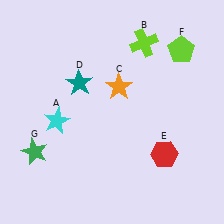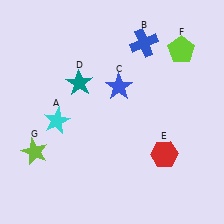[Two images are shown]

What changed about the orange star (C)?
In Image 1, C is orange. In Image 2, it changed to blue.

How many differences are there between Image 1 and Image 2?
There are 3 differences between the two images.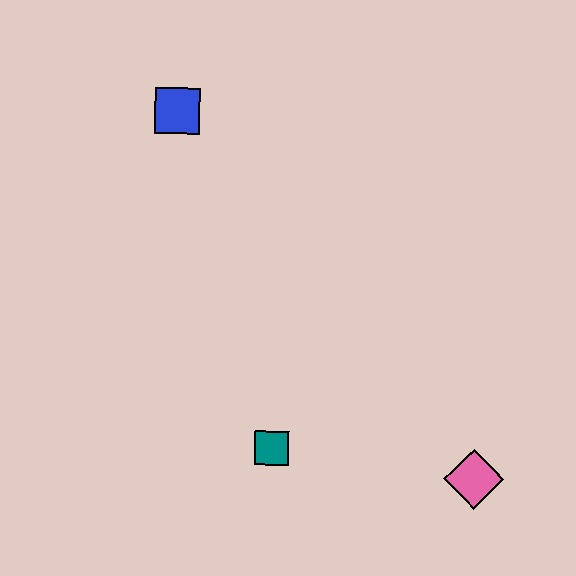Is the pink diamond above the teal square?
No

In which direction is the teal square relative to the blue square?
The teal square is below the blue square.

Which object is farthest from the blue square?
The pink diamond is farthest from the blue square.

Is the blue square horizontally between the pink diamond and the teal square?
No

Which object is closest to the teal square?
The pink diamond is closest to the teal square.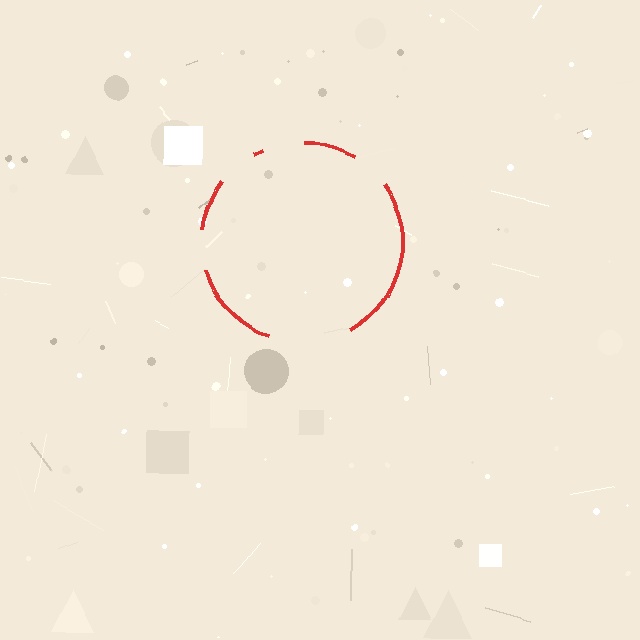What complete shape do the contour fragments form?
The contour fragments form a circle.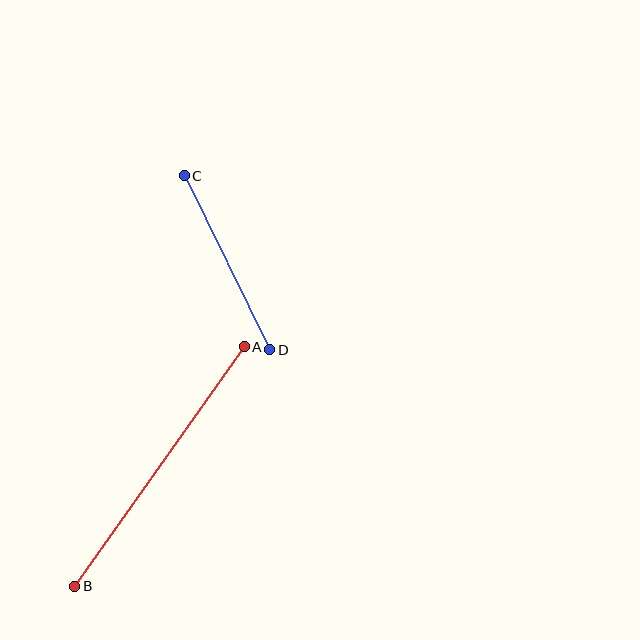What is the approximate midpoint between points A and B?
The midpoint is at approximately (160, 466) pixels.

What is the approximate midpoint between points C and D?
The midpoint is at approximately (227, 263) pixels.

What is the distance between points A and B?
The distance is approximately 293 pixels.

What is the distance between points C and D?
The distance is approximately 194 pixels.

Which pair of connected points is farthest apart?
Points A and B are farthest apart.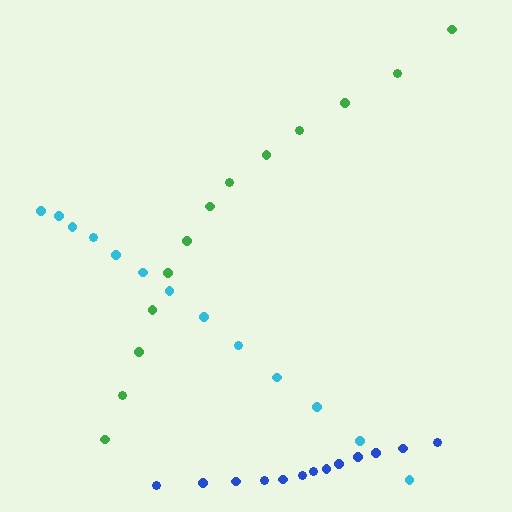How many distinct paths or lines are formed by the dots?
There are 3 distinct paths.